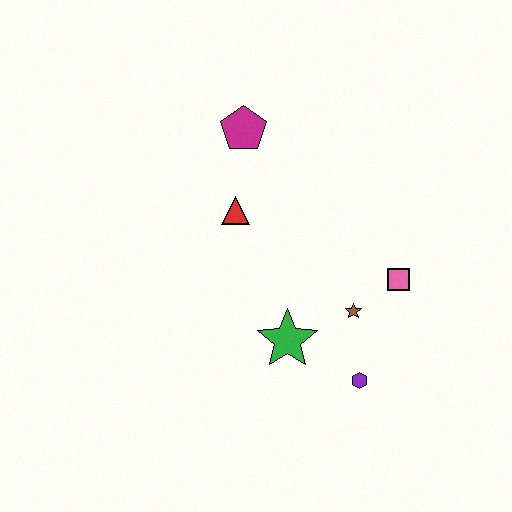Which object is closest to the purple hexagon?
The brown star is closest to the purple hexagon.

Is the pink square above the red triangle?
No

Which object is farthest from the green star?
The magenta pentagon is farthest from the green star.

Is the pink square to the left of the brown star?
No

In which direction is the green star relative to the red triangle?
The green star is below the red triangle.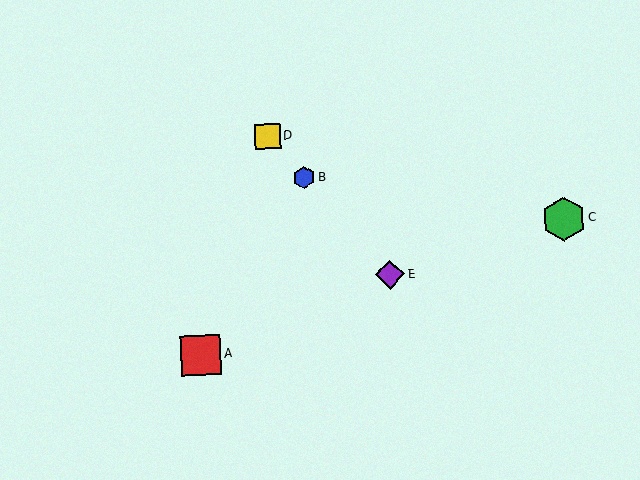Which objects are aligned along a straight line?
Objects B, D, E are aligned along a straight line.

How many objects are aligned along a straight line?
3 objects (B, D, E) are aligned along a straight line.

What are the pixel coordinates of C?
Object C is at (564, 219).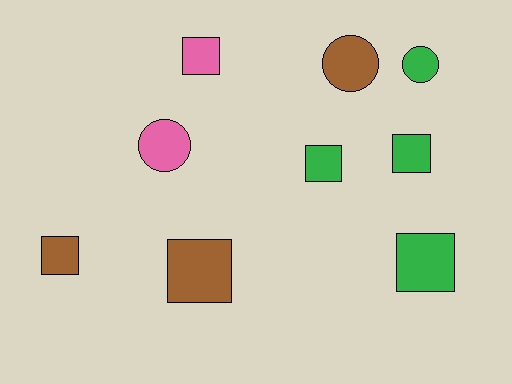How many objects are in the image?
There are 9 objects.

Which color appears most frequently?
Green, with 4 objects.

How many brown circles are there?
There is 1 brown circle.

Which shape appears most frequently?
Square, with 6 objects.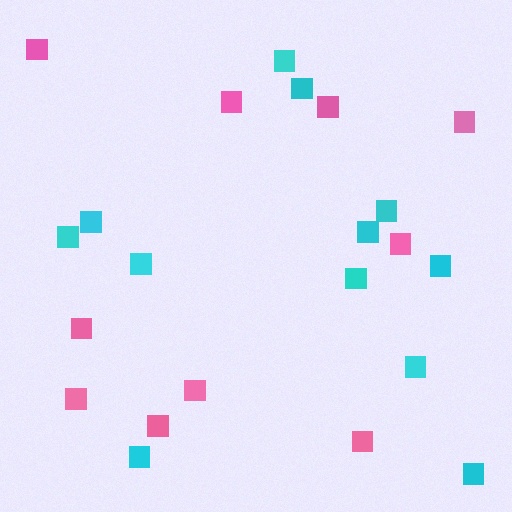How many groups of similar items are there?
There are 2 groups: one group of cyan squares (12) and one group of pink squares (10).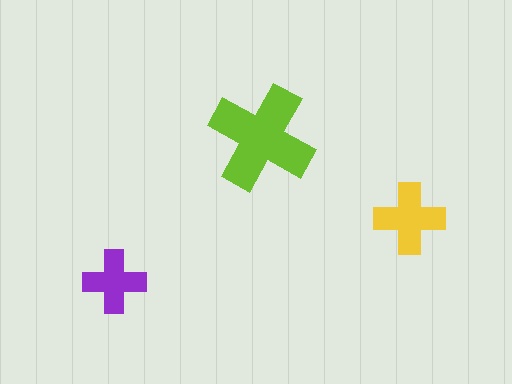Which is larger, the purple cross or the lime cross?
The lime one.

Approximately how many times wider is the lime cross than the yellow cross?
About 1.5 times wider.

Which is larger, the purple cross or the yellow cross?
The yellow one.